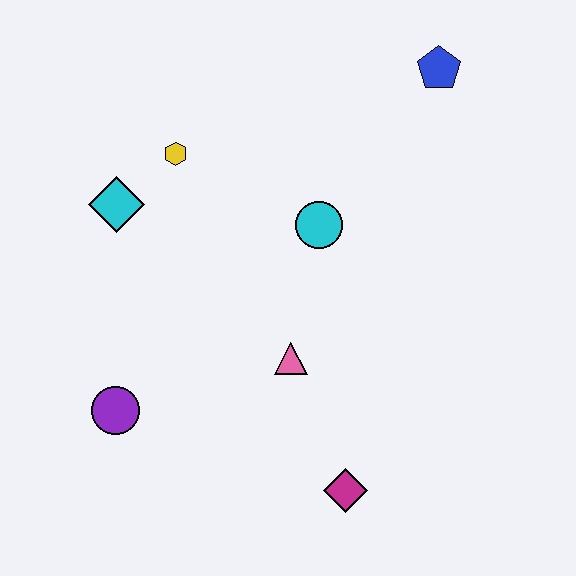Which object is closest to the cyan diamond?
The yellow hexagon is closest to the cyan diamond.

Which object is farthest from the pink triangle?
The blue pentagon is farthest from the pink triangle.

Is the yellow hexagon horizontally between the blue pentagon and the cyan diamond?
Yes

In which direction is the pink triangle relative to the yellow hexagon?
The pink triangle is below the yellow hexagon.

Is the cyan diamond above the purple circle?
Yes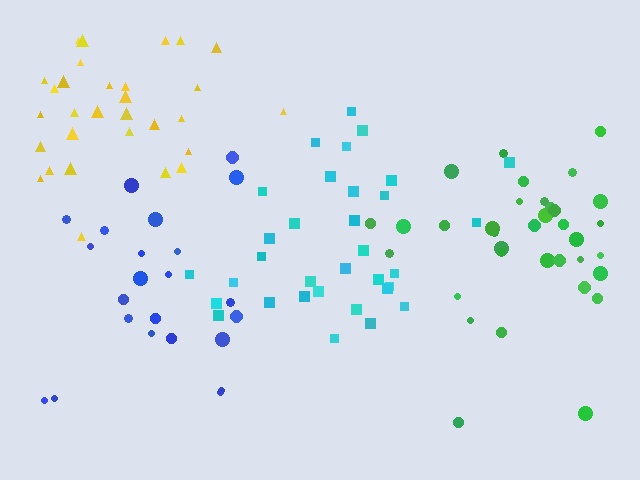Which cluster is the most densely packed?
Green.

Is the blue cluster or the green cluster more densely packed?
Green.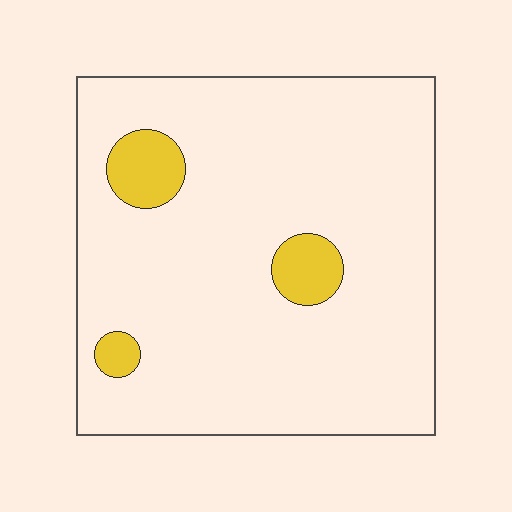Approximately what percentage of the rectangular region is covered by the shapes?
Approximately 10%.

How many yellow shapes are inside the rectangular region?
3.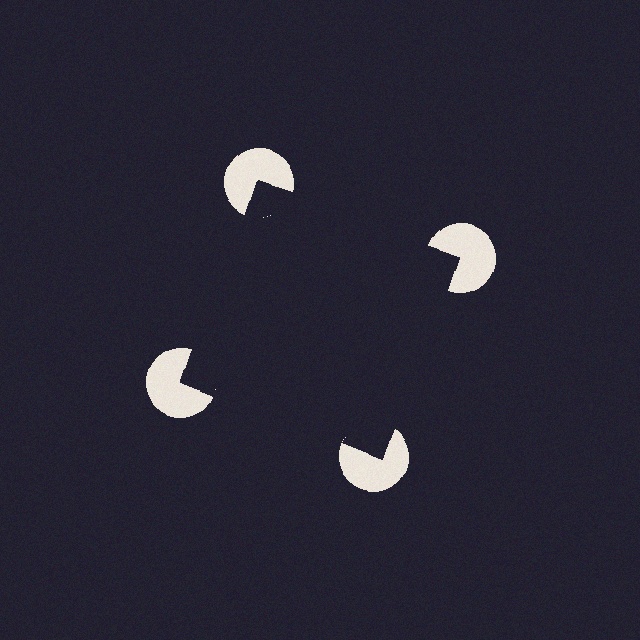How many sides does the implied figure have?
4 sides.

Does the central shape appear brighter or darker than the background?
It typically appears slightly darker than the background, even though no actual brightness change is drawn.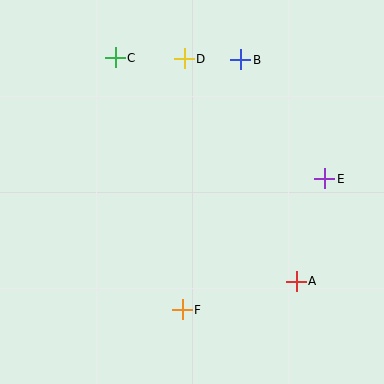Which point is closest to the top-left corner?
Point C is closest to the top-left corner.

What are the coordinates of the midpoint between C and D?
The midpoint between C and D is at (150, 58).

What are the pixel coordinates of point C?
Point C is at (115, 58).